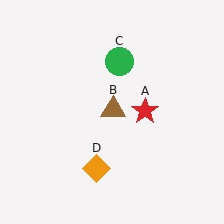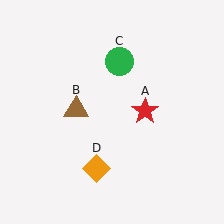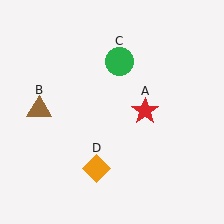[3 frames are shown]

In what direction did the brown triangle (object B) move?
The brown triangle (object B) moved left.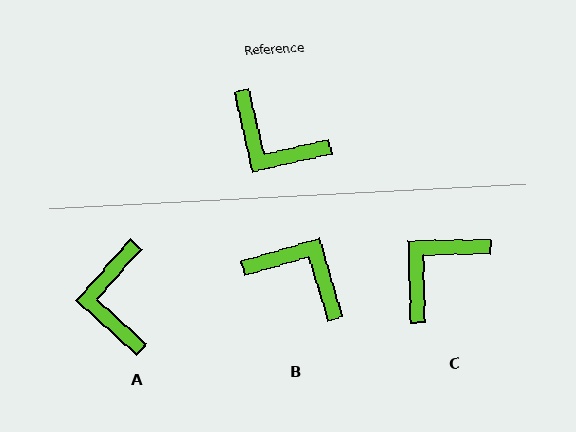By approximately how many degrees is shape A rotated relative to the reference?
Approximately 55 degrees clockwise.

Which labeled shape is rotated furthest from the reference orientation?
B, about 176 degrees away.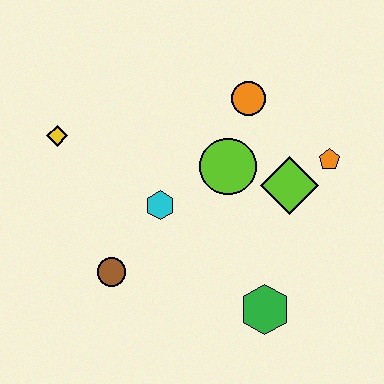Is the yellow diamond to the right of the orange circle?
No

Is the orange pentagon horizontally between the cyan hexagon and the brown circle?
No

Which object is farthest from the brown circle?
The orange pentagon is farthest from the brown circle.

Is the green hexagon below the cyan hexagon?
Yes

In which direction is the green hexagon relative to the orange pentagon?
The green hexagon is below the orange pentagon.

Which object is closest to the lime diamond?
The orange pentagon is closest to the lime diamond.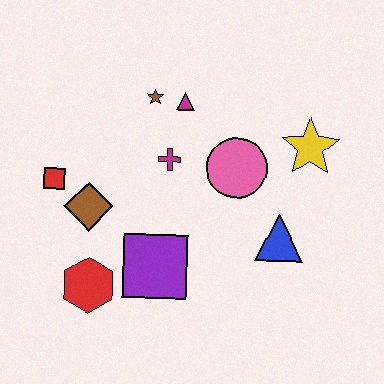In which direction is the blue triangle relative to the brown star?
The blue triangle is below the brown star.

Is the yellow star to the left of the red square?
No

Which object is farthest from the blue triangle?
The red square is farthest from the blue triangle.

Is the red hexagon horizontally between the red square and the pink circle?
Yes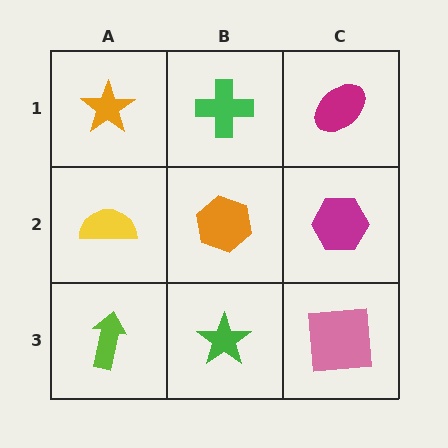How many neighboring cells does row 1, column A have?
2.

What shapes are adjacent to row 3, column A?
A yellow semicircle (row 2, column A), a green star (row 3, column B).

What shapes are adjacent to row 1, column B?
An orange hexagon (row 2, column B), an orange star (row 1, column A), a magenta ellipse (row 1, column C).